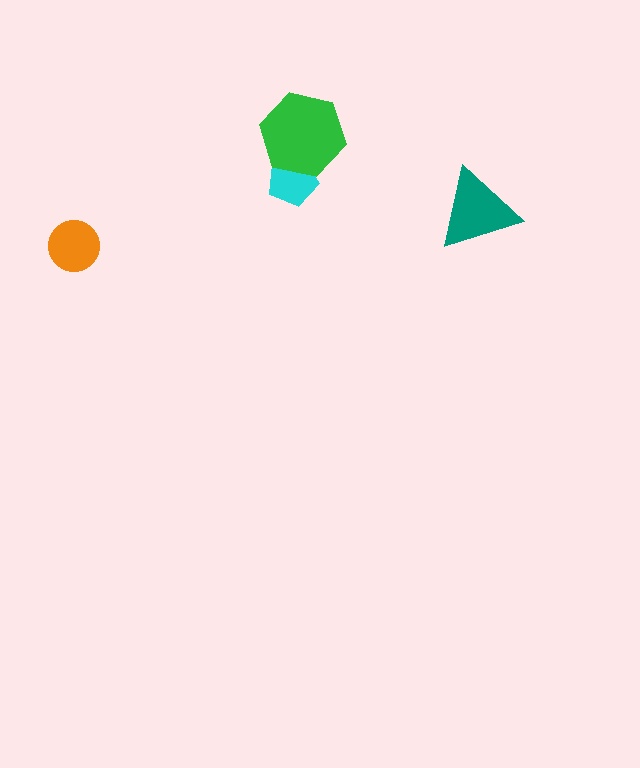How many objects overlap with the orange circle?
0 objects overlap with the orange circle.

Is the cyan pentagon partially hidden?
Yes, it is partially covered by another shape.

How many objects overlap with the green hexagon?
1 object overlaps with the green hexagon.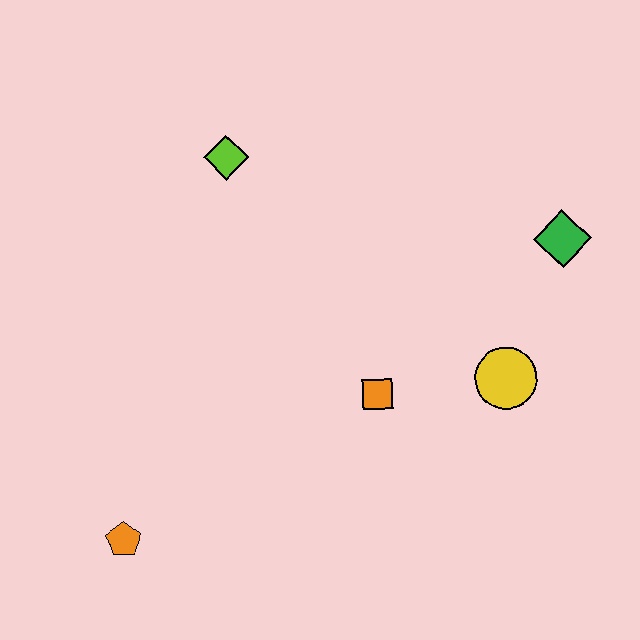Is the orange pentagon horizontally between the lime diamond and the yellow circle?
No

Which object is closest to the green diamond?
The yellow circle is closest to the green diamond.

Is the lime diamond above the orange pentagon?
Yes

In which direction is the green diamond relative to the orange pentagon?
The green diamond is to the right of the orange pentagon.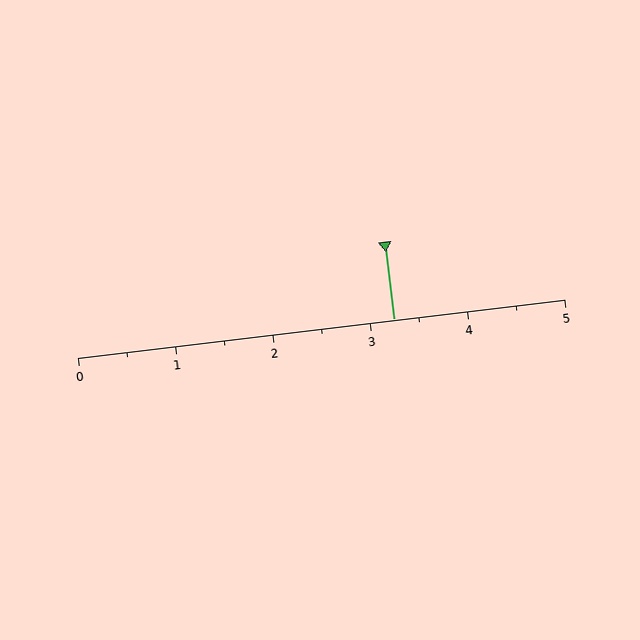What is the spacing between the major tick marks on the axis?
The major ticks are spaced 1 apart.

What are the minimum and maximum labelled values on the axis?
The axis runs from 0 to 5.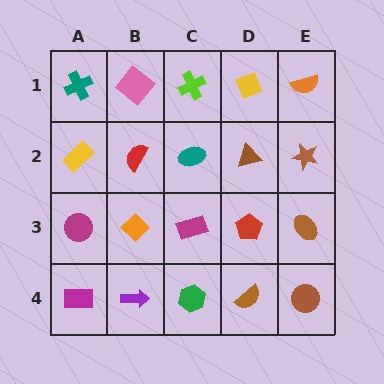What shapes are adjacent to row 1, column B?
A red semicircle (row 2, column B), a teal cross (row 1, column A), a lime cross (row 1, column C).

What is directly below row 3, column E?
A brown circle.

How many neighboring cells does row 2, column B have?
4.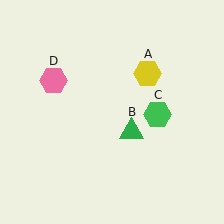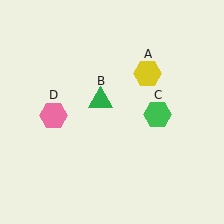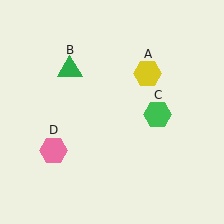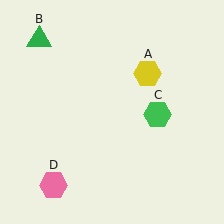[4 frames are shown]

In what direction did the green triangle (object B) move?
The green triangle (object B) moved up and to the left.